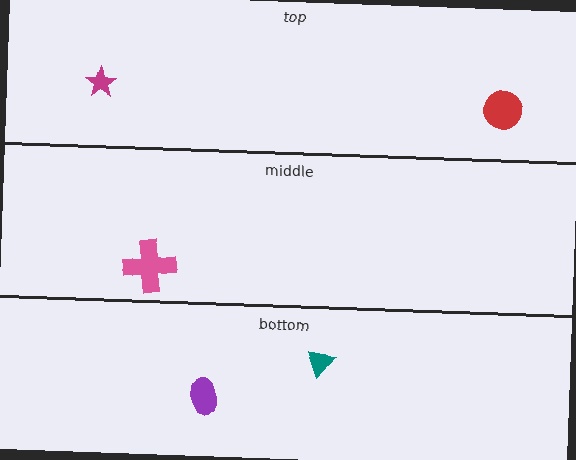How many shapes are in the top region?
2.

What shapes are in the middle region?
The pink cross.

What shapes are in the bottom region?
The teal triangle, the purple ellipse.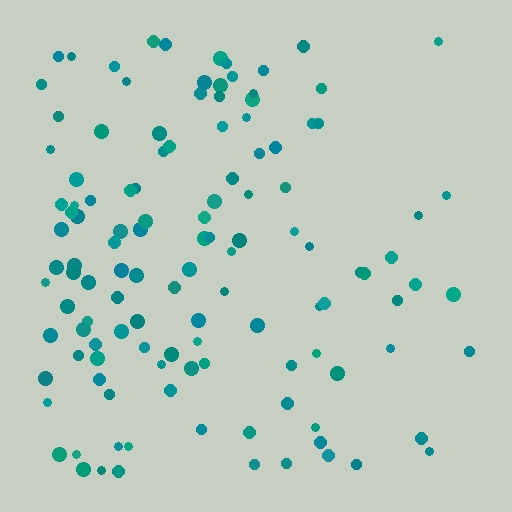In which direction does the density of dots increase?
From right to left, with the left side densest.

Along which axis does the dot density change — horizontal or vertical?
Horizontal.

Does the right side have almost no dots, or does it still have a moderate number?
Still a moderate number, just noticeably fewer than the left.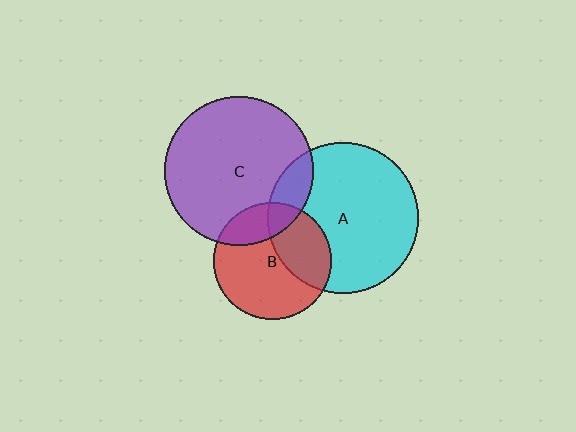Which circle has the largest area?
Circle A (cyan).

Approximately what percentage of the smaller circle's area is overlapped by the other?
Approximately 15%.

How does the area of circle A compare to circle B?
Approximately 1.6 times.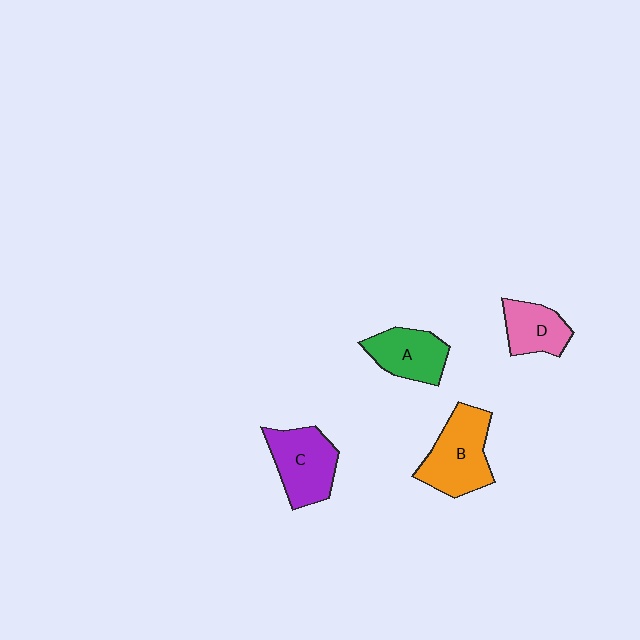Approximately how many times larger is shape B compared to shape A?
Approximately 1.4 times.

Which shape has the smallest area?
Shape D (pink).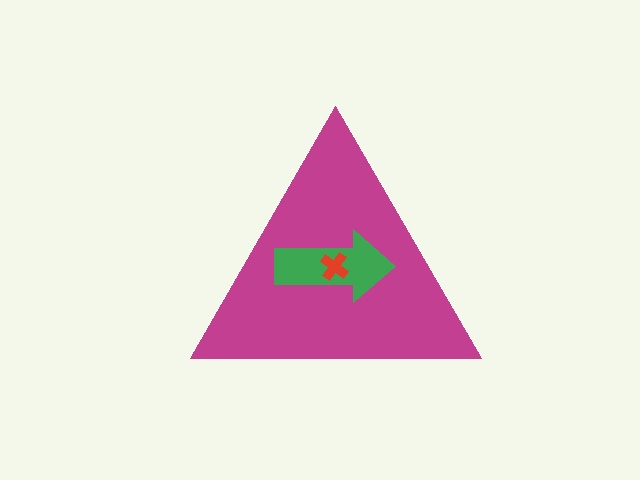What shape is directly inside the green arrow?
The red cross.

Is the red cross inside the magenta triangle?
Yes.